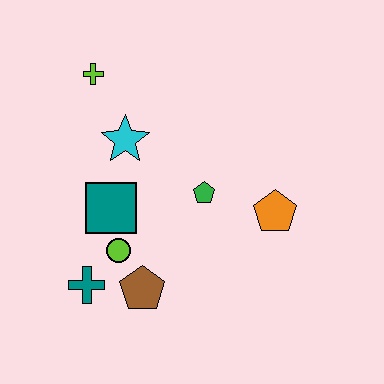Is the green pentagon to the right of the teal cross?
Yes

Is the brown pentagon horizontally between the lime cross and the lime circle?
No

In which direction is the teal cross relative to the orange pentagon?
The teal cross is to the left of the orange pentagon.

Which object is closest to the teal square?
The lime circle is closest to the teal square.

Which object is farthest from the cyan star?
The orange pentagon is farthest from the cyan star.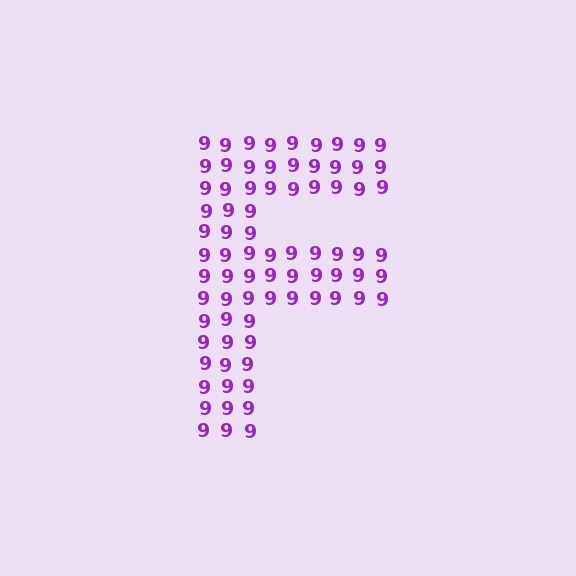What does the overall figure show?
The overall figure shows the letter F.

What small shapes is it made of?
It is made of small digit 9's.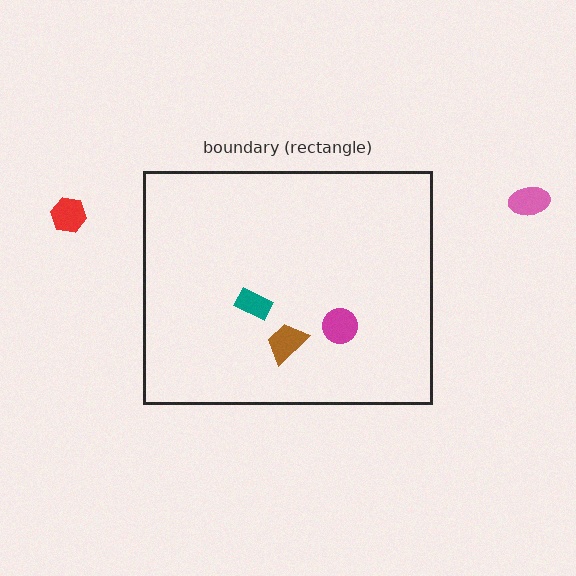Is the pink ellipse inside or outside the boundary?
Outside.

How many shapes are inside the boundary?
3 inside, 2 outside.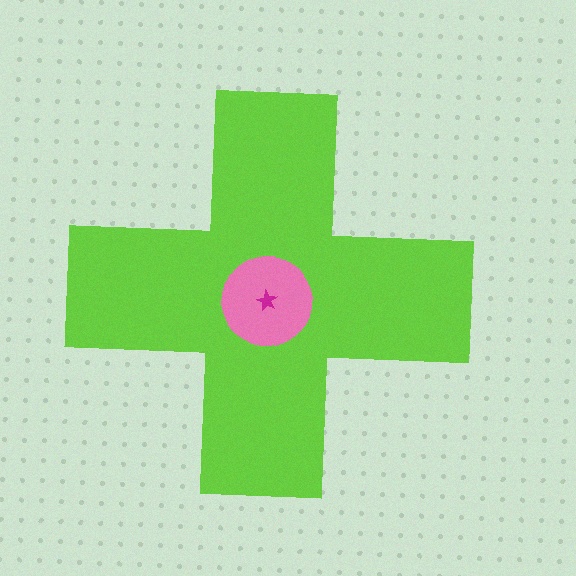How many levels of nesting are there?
3.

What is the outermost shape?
The lime cross.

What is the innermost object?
The magenta star.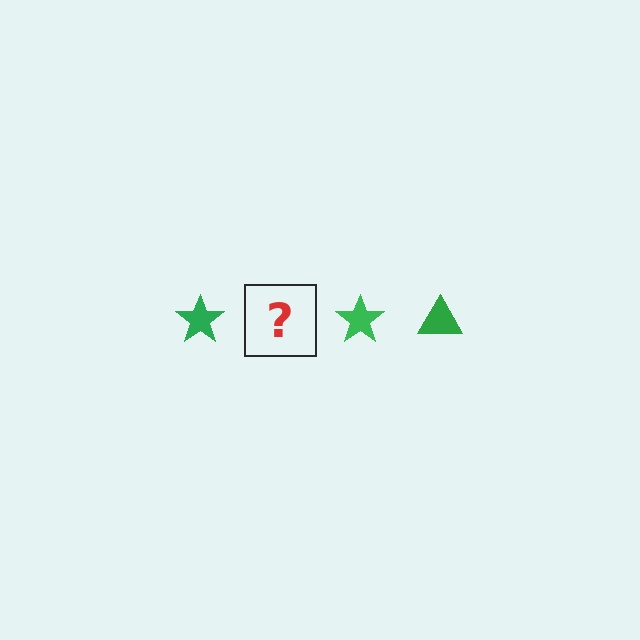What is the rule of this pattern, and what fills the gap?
The rule is that the pattern cycles through star, triangle shapes in green. The gap should be filled with a green triangle.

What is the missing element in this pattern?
The missing element is a green triangle.